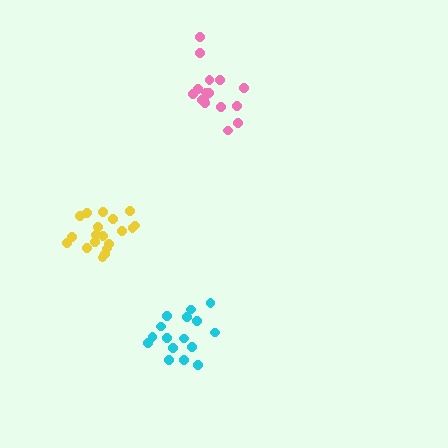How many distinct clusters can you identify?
There are 3 distinct clusters.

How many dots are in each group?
Group 1: 16 dots, Group 2: 16 dots, Group 3: 19 dots (51 total).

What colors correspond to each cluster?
The clusters are colored: cyan, pink, yellow.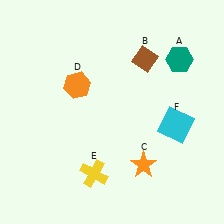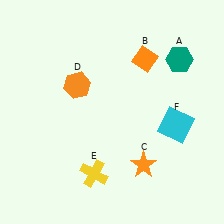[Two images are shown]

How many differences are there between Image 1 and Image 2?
There is 1 difference between the two images.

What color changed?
The diamond (B) changed from brown in Image 1 to orange in Image 2.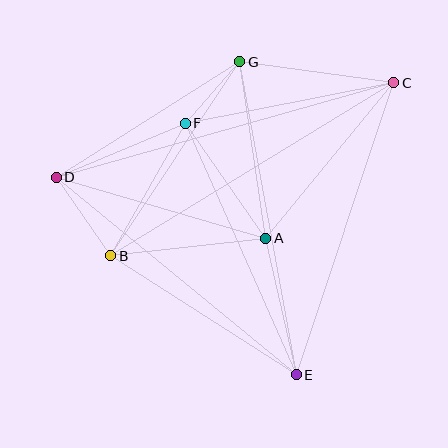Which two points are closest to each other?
Points F and G are closest to each other.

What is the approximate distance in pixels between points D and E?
The distance between D and E is approximately 311 pixels.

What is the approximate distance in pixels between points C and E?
The distance between C and E is approximately 308 pixels.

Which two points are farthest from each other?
Points C and D are farthest from each other.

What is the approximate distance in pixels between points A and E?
The distance between A and E is approximately 140 pixels.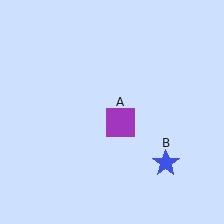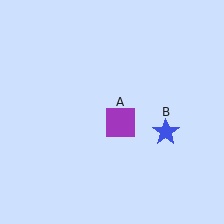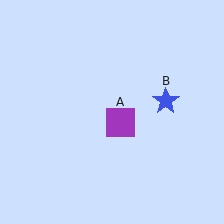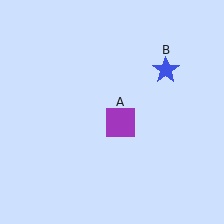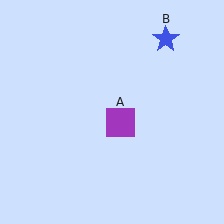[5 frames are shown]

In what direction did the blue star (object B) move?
The blue star (object B) moved up.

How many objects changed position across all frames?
1 object changed position: blue star (object B).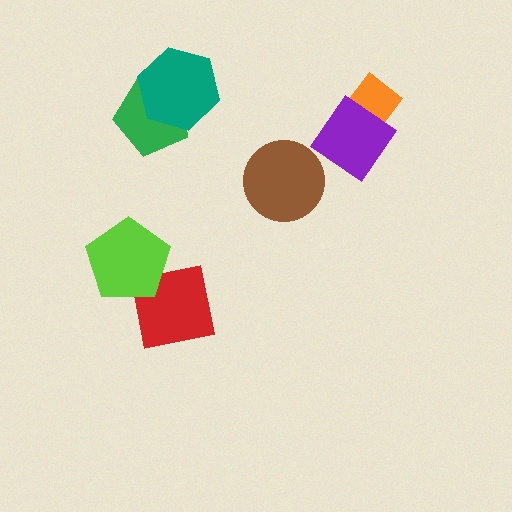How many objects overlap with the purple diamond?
1 object overlaps with the purple diamond.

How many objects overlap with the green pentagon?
1 object overlaps with the green pentagon.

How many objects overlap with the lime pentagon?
1 object overlaps with the lime pentagon.